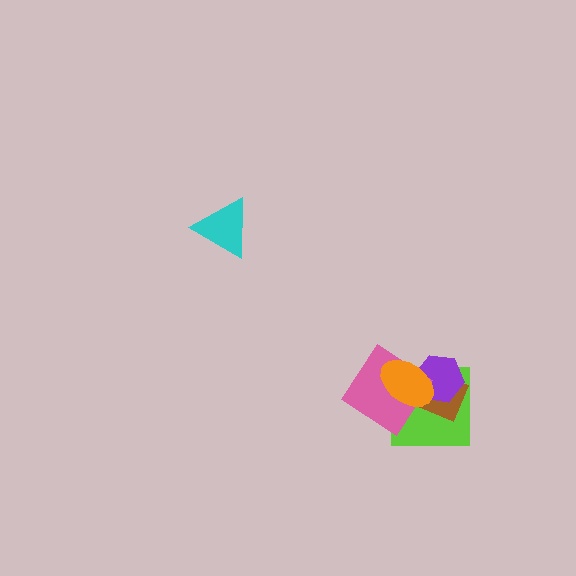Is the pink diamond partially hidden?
Yes, it is partially covered by another shape.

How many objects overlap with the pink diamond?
4 objects overlap with the pink diamond.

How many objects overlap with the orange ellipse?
4 objects overlap with the orange ellipse.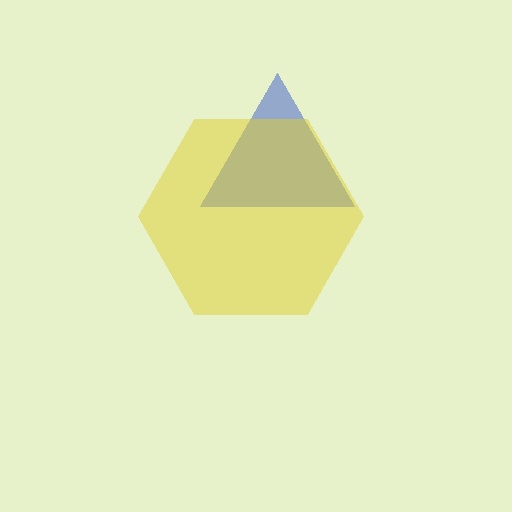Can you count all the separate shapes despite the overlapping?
Yes, there are 2 separate shapes.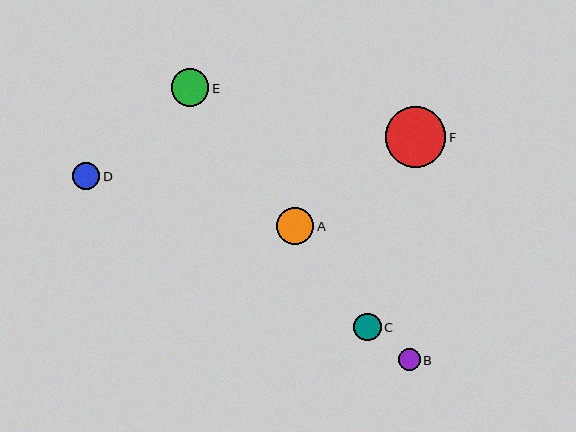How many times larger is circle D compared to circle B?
Circle D is approximately 1.2 times the size of circle B.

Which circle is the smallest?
Circle B is the smallest with a size of approximately 22 pixels.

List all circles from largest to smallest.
From largest to smallest: F, E, A, D, C, B.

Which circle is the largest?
Circle F is the largest with a size of approximately 61 pixels.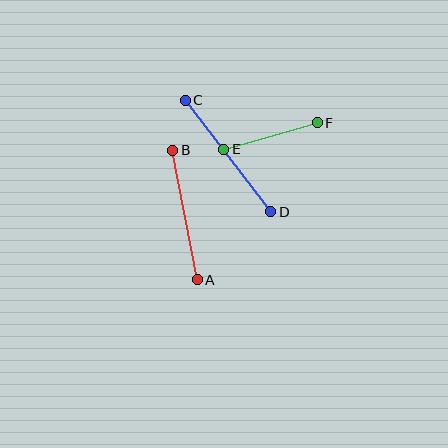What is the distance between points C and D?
The distance is approximately 140 pixels.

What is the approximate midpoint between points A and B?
The midpoint is at approximately (185, 215) pixels.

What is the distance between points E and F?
The distance is approximately 97 pixels.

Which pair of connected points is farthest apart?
Points C and D are farthest apart.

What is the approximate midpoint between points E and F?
The midpoint is at approximately (271, 136) pixels.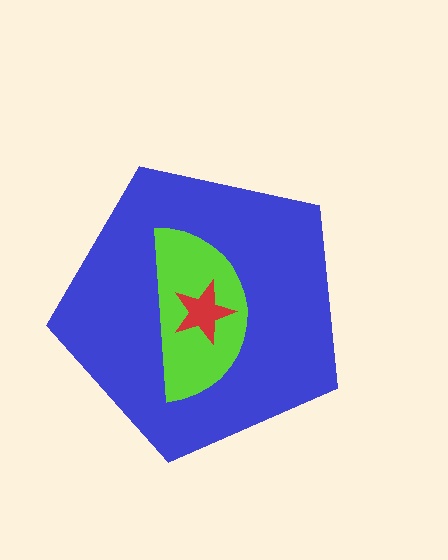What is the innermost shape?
The red star.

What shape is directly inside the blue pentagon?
The lime semicircle.